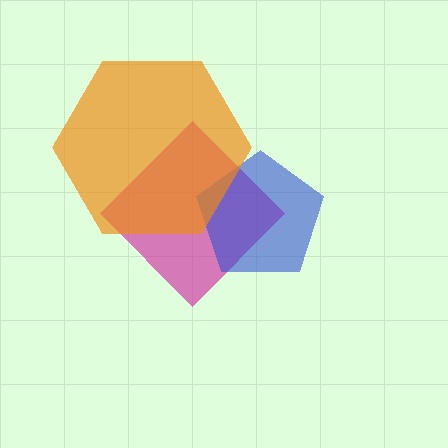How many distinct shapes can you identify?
There are 3 distinct shapes: a magenta diamond, a blue pentagon, an orange hexagon.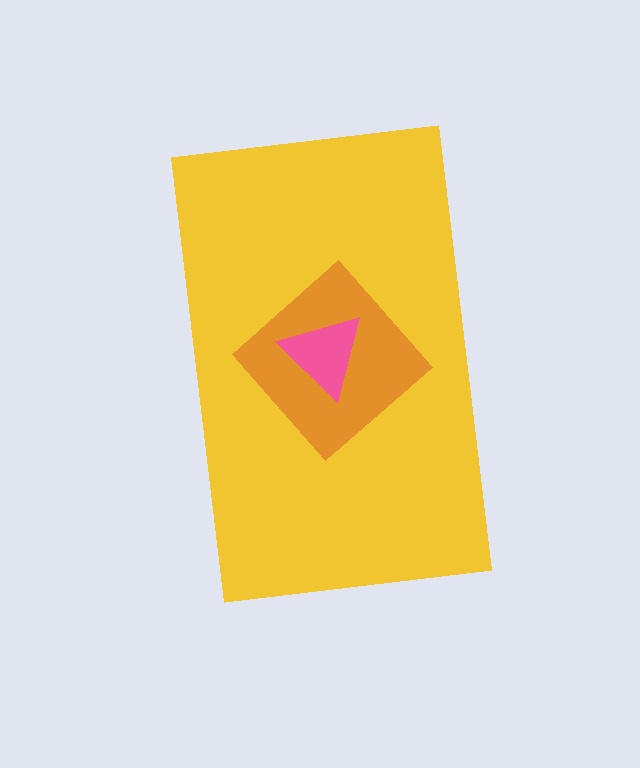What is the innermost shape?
The pink triangle.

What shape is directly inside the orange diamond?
The pink triangle.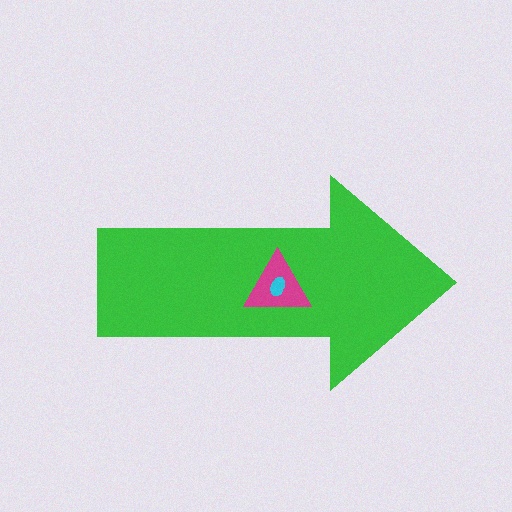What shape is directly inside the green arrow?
The magenta triangle.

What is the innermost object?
The cyan ellipse.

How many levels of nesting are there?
3.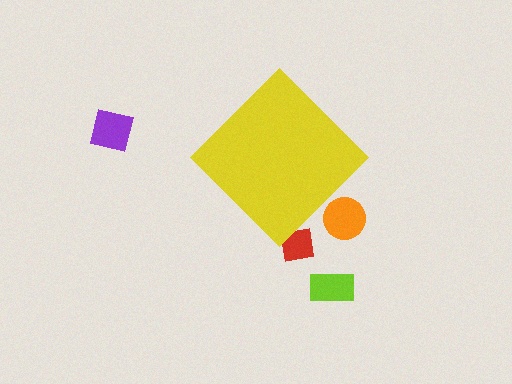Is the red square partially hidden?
Yes, the red square is partially hidden behind the yellow diamond.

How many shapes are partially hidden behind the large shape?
2 shapes are partially hidden.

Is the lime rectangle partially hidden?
No, the lime rectangle is fully visible.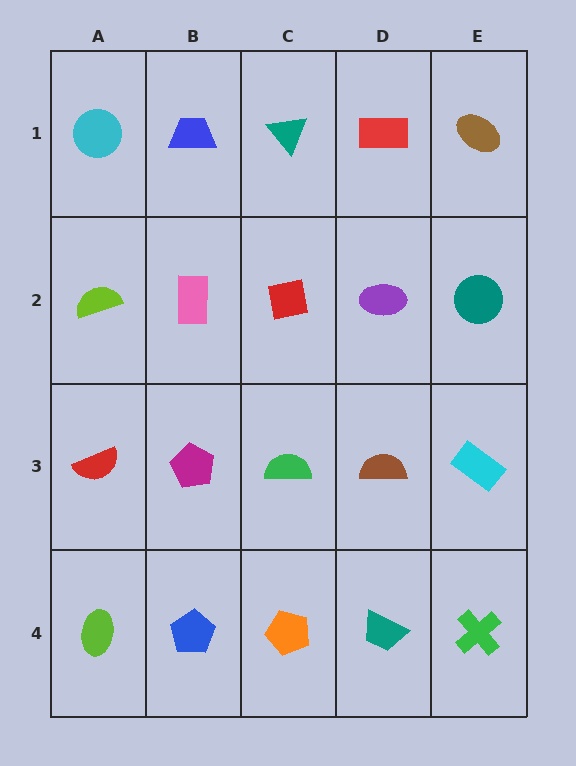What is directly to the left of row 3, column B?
A red semicircle.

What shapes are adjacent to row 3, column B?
A pink rectangle (row 2, column B), a blue pentagon (row 4, column B), a red semicircle (row 3, column A), a green semicircle (row 3, column C).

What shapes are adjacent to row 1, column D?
A purple ellipse (row 2, column D), a teal triangle (row 1, column C), a brown ellipse (row 1, column E).